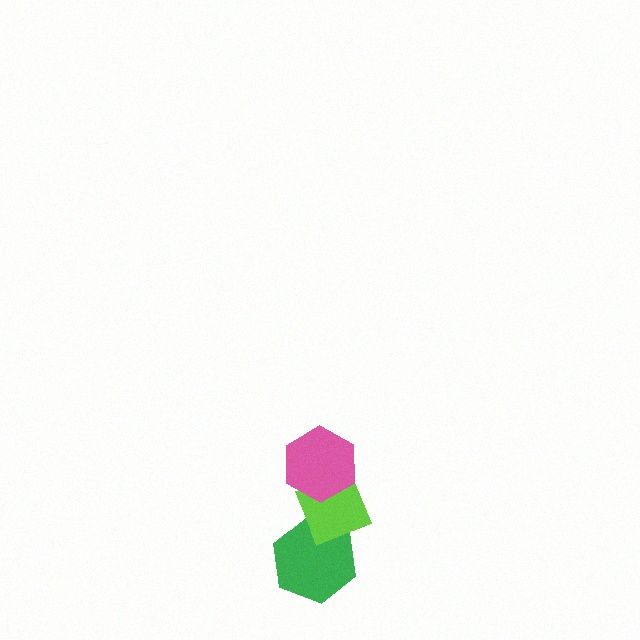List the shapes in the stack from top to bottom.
From top to bottom: the pink hexagon, the lime diamond, the green hexagon.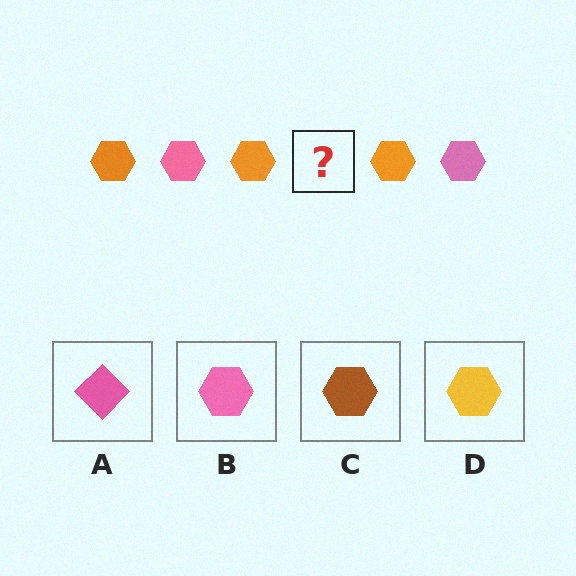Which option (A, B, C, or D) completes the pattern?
B.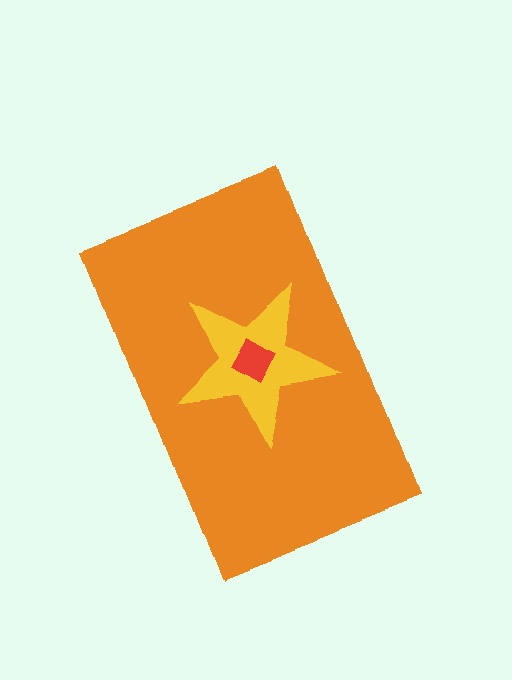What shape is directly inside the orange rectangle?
The yellow star.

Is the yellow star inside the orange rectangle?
Yes.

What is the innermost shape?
The red square.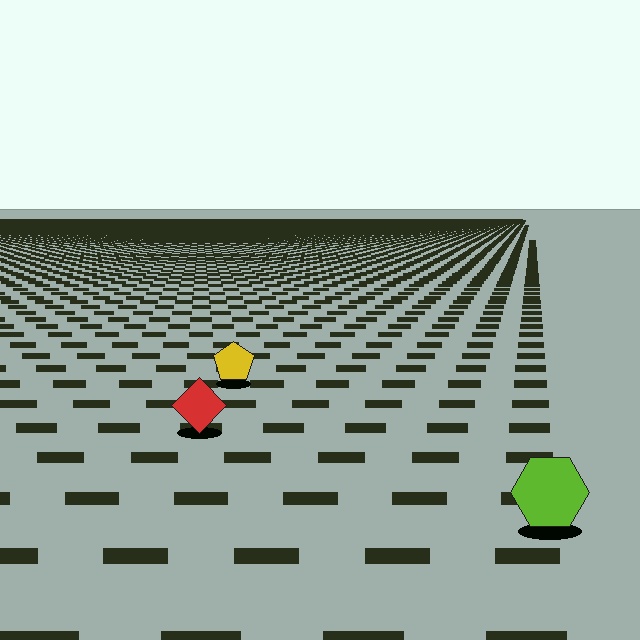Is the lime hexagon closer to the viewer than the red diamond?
Yes. The lime hexagon is closer — you can tell from the texture gradient: the ground texture is coarser near it.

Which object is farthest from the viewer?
The yellow pentagon is farthest from the viewer. It appears smaller and the ground texture around it is denser.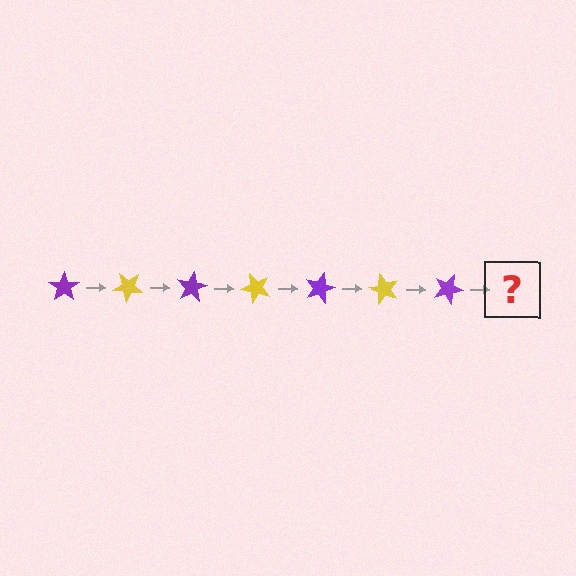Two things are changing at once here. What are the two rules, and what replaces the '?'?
The two rules are that it rotates 40 degrees each step and the color cycles through purple and yellow. The '?' should be a yellow star, rotated 280 degrees from the start.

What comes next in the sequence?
The next element should be a yellow star, rotated 280 degrees from the start.